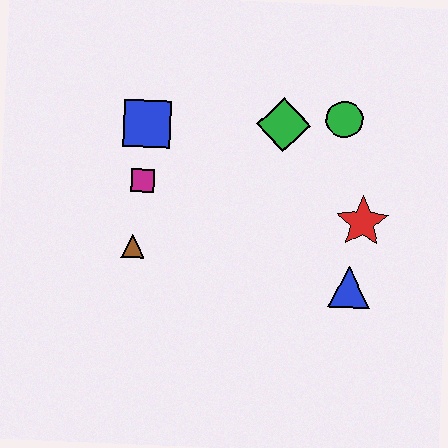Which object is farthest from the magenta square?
The blue triangle is farthest from the magenta square.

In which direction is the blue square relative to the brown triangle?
The blue square is above the brown triangle.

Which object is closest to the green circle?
The green diamond is closest to the green circle.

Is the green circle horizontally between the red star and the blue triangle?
No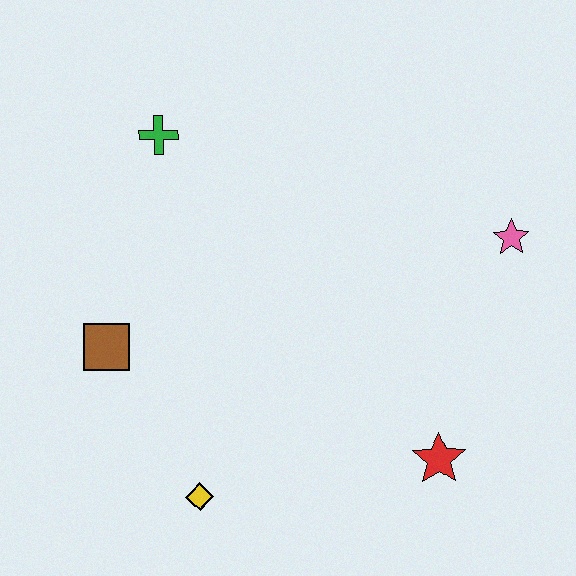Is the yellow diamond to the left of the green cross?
No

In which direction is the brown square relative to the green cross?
The brown square is below the green cross.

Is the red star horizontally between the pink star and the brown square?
Yes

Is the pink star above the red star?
Yes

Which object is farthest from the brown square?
The pink star is farthest from the brown square.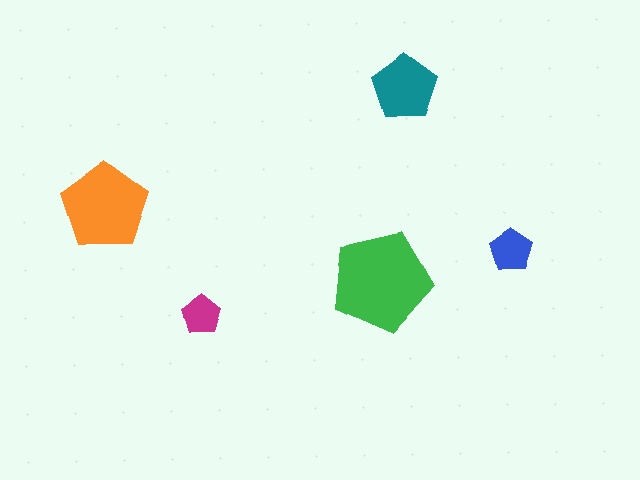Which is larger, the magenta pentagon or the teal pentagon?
The teal one.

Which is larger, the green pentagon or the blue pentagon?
The green one.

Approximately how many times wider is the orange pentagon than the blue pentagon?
About 2 times wider.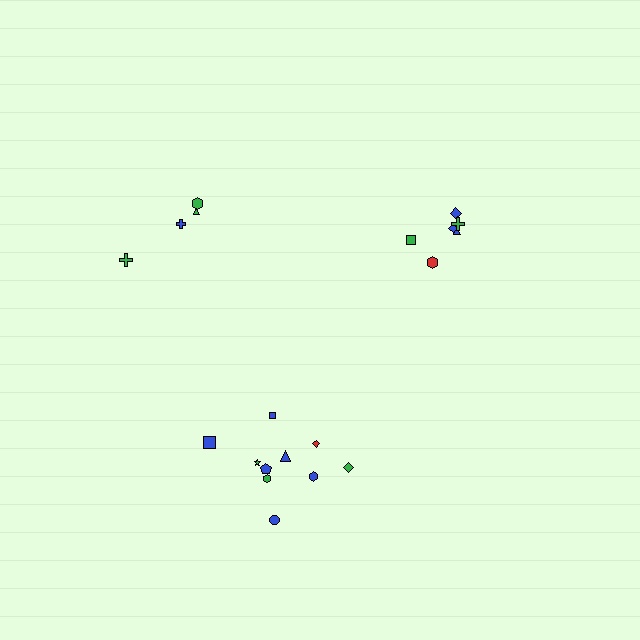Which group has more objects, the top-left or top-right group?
The top-right group.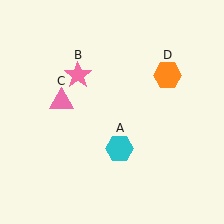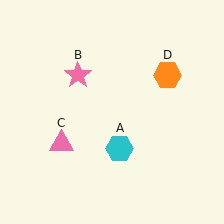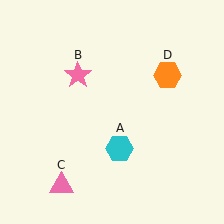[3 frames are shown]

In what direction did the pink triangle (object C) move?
The pink triangle (object C) moved down.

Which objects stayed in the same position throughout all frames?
Cyan hexagon (object A) and pink star (object B) and orange hexagon (object D) remained stationary.